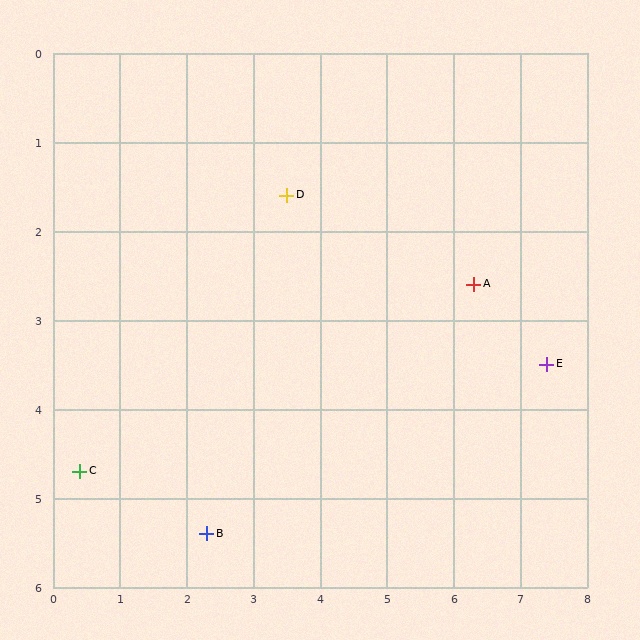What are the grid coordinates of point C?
Point C is at approximately (0.4, 4.7).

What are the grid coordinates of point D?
Point D is at approximately (3.5, 1.6).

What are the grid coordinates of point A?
Point A is at approximately (6.3, 2.6).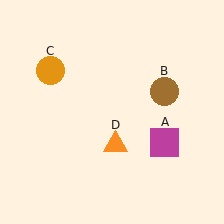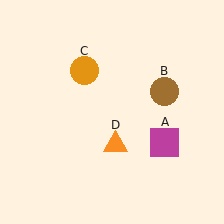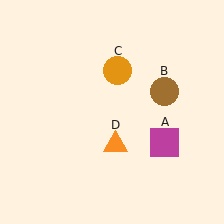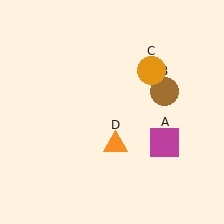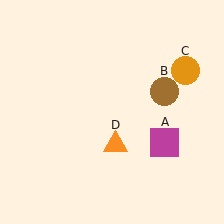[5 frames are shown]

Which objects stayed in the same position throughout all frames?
Magenta square (object A) and brown circle (object B) and orange triangle (object D) remained stationary.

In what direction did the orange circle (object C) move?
The orange circle (object C) moved right.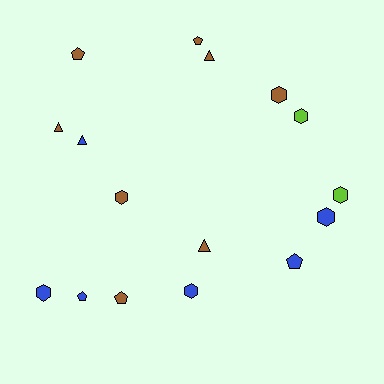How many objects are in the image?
There are 16 objects.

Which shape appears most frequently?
Hexagon, with 7 objects.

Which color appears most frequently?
Brown, with 8 objects.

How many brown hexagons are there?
There are 2 brown hexagons.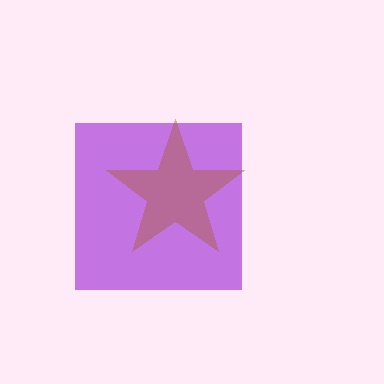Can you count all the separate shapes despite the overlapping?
Yes, there are 2 separate shapes.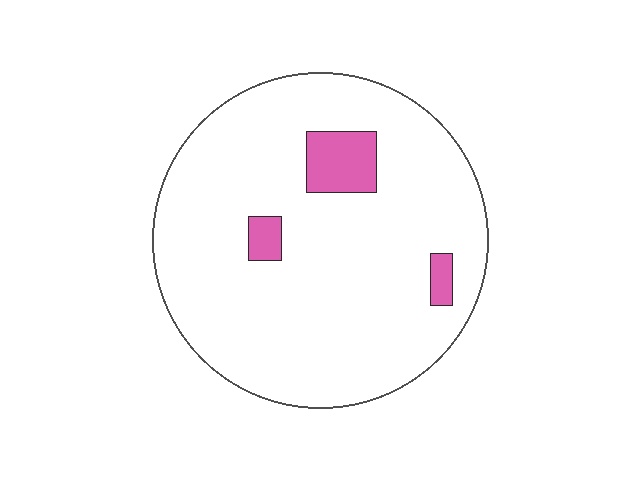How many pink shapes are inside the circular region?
3.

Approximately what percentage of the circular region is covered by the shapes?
Approximately 10%.